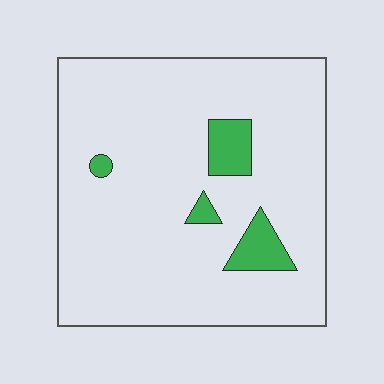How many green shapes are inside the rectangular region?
4.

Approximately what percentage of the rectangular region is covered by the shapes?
Approximately 10%.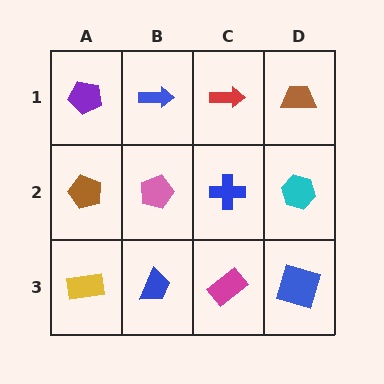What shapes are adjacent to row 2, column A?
A purple pentagon (row 1, column A), a yellow rectangle (row 3, column A), a pink pentagon (row 2, column B).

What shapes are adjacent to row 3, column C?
A blue cross (row 2, column C), a blue trapezoid (row 3, column B), a blue square (row 3, column D).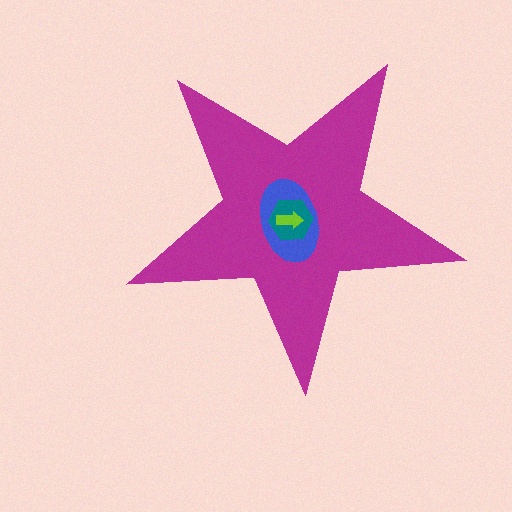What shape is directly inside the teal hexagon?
The lime arrow.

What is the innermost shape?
The lime arrow.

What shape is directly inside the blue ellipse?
The teal hexagon.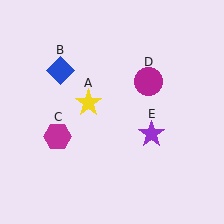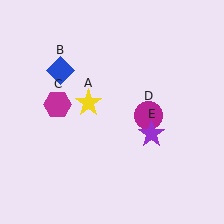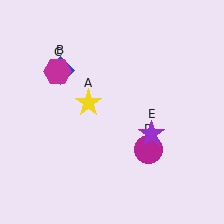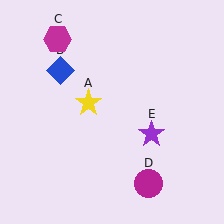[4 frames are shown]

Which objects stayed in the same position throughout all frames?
Yellow star (object A) and blue diamond (object B) and purple star (object E) remained stationary.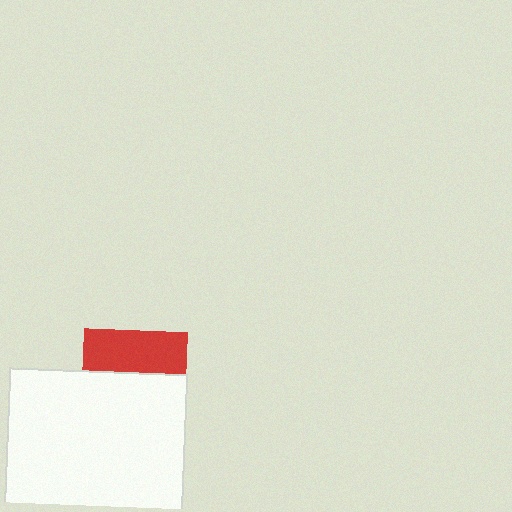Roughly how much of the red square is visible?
A small part of it is visible (roughly 40%).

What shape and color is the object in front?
The object in front is a white square.